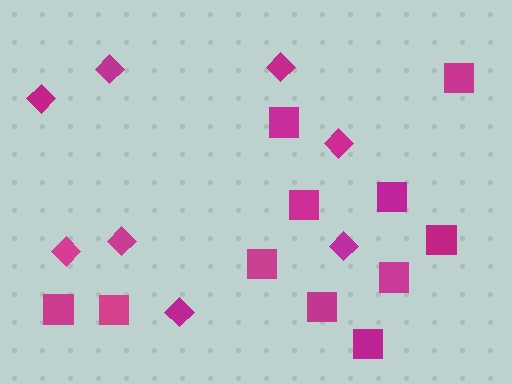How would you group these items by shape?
There are 2 groups: one group of diamonds (8) and one group of squares (11).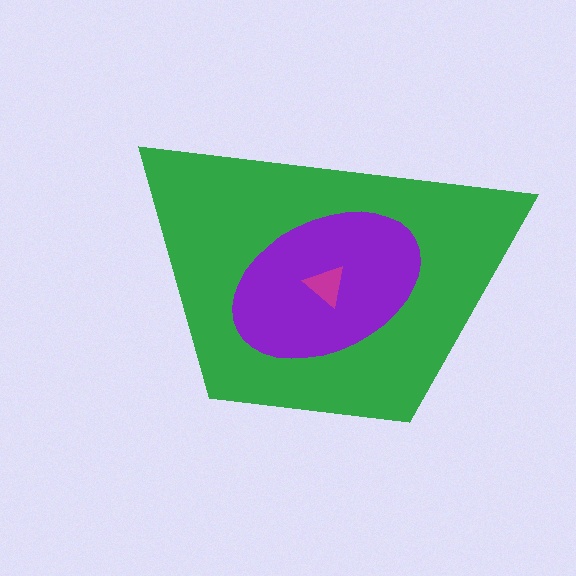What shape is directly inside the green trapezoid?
The purple ellipse.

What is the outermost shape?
The green trapezoid.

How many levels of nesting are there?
3.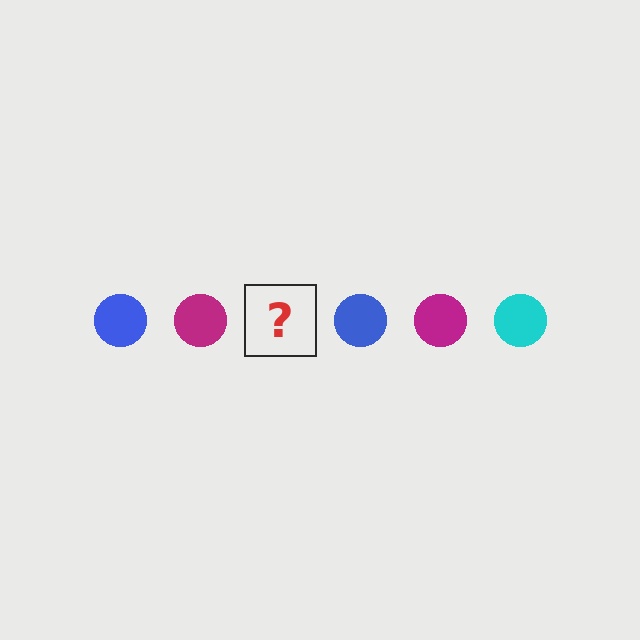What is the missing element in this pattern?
The missing element is a cyan circle.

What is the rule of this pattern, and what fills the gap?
The rule is that the pattern cycles through blue, magenta, cyan circles. The gap should be filled with a cyan circle.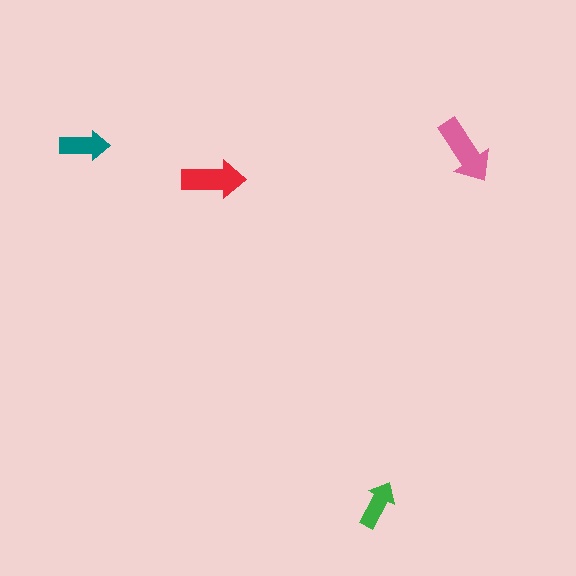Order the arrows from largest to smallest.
the pink one, the red one, the teal one, the green one.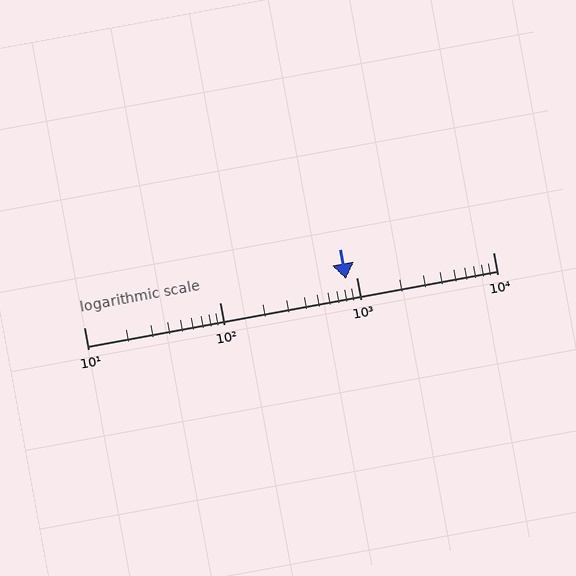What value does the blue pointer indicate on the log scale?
The pointer indicates approximately 840.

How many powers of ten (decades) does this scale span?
The scale spans 3 decades, from 10 to 10000.